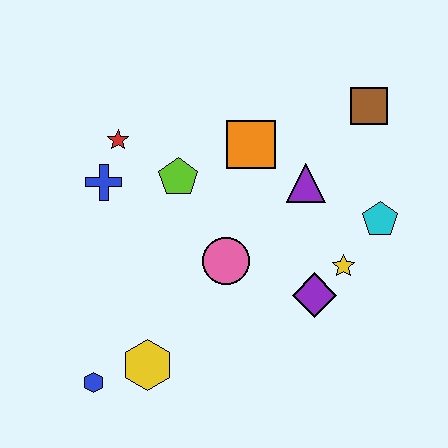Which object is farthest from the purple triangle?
The blue hexagon is farthest from the purple triangle.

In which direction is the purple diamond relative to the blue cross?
The purple diamond is to the right of the blue cross.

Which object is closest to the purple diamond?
The yellow star is closest to the purple diamond.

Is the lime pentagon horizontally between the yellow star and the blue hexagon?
Yes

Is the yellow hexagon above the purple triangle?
No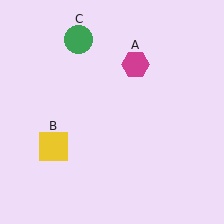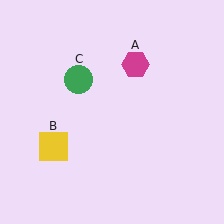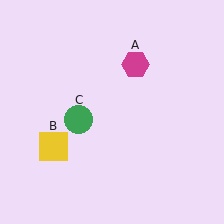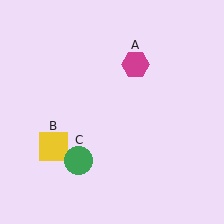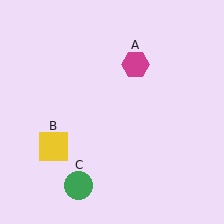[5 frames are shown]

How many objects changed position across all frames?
1 object changed position: green circle (object C).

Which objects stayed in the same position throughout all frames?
Magenta hexagon (object A) and yellow square (object B) remained stationary.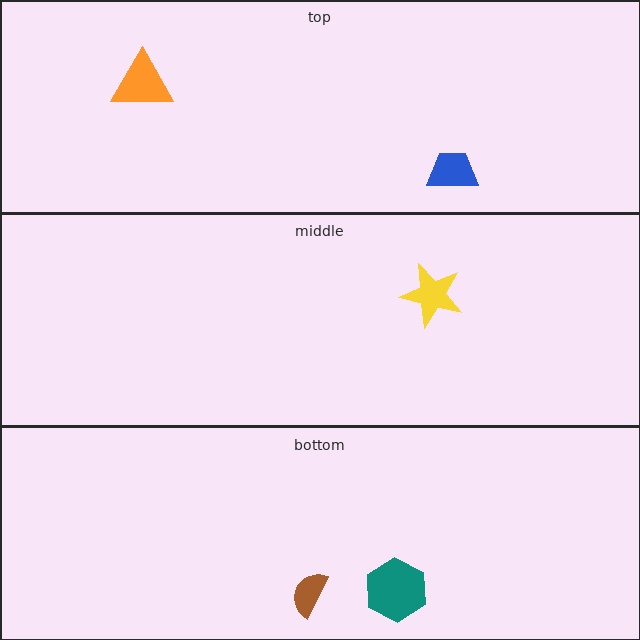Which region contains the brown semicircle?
The bottom region.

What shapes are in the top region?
The orange triangle, the blue trapezoid.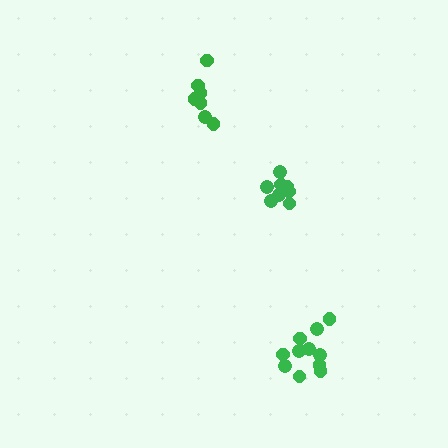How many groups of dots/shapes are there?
There are 3 groups.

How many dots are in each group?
Group 1: 11 dots, Group 2: 8 dots, Group 3: 7 dots (26 total).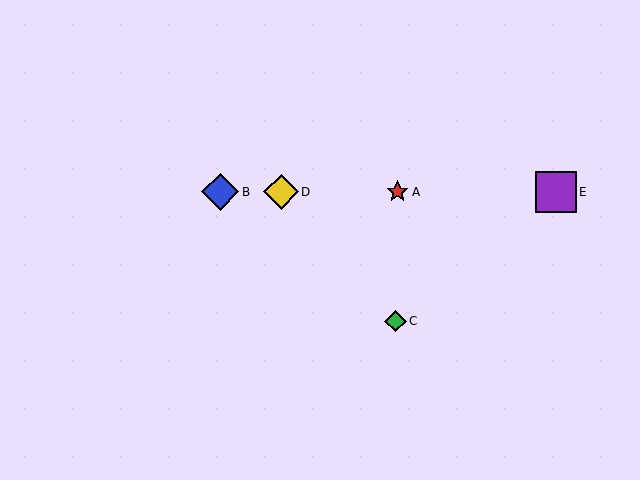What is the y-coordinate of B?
Object B is at y≈192.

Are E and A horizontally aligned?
Yes, both are at y≈192.